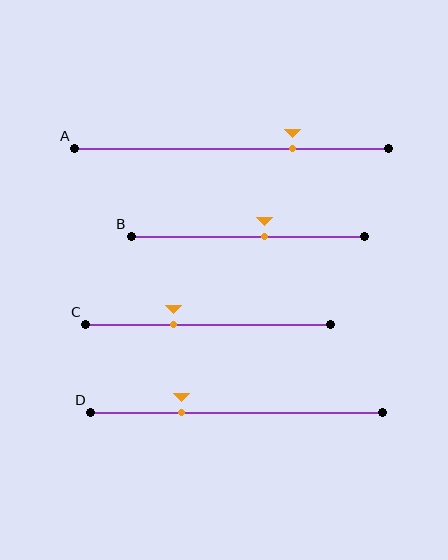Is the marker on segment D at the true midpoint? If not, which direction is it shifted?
No, the marker on segment D is shifted to the left by about 19% of the segment length.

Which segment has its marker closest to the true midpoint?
Segment B has its marker closest to the true midpoint.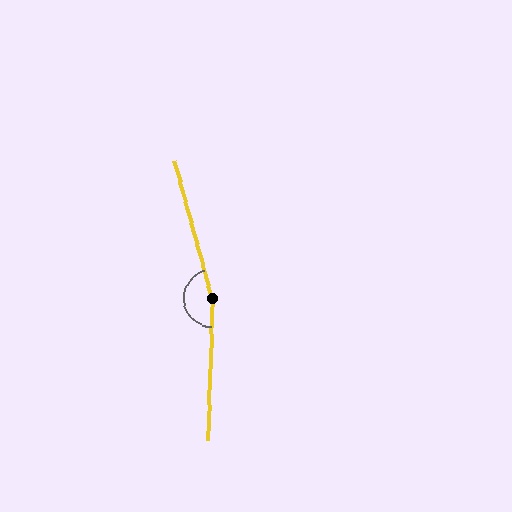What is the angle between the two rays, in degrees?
Approximately 163 degrees.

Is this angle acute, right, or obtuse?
It is obtuse.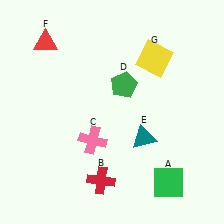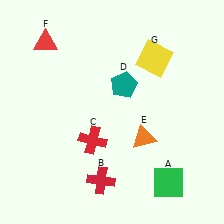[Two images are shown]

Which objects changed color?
C changed from pink to red. D changed from green to teal. E changed from teal to orange.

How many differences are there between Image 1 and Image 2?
There are 3 differences between the two images.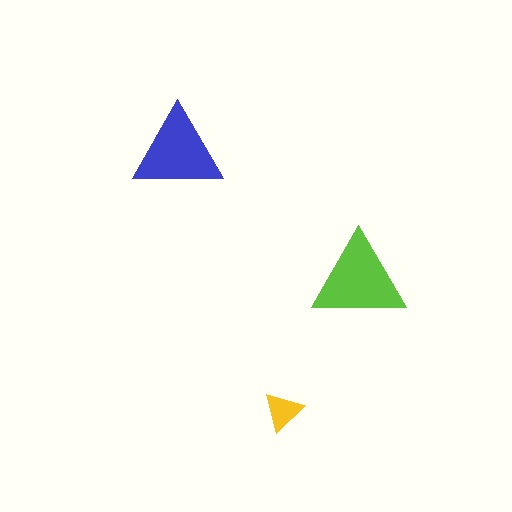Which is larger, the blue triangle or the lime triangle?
The lime one.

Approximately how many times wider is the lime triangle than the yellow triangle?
About 2.5 times wider.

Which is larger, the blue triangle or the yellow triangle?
The blue one.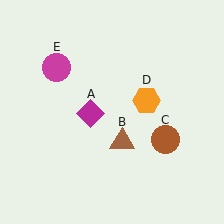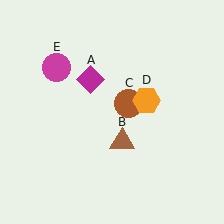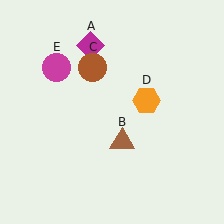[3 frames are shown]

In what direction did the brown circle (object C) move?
The brown circle (object C) moved up and to the left.